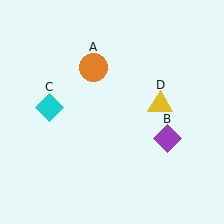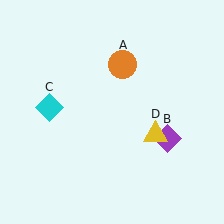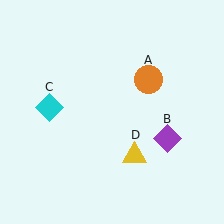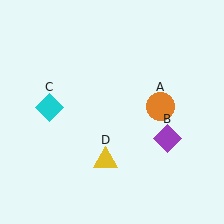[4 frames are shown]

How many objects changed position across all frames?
2 objects changed position: orange circle (object A), yellow triangle (object D).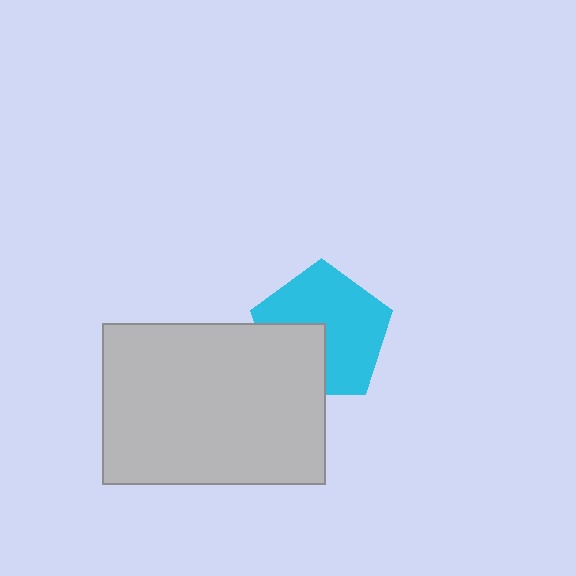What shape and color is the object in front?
The object in front is a light gray rectangle.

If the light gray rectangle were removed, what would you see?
You would see the complete cyan pentagon.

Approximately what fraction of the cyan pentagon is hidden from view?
Roughly 32% of the cyan pentagon is hidden behind the light gray rectangle.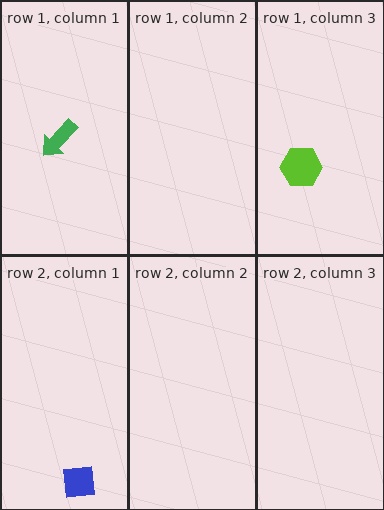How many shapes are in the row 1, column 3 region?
1.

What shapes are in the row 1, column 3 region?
The lime hexagon.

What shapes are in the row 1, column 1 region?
The green arrow.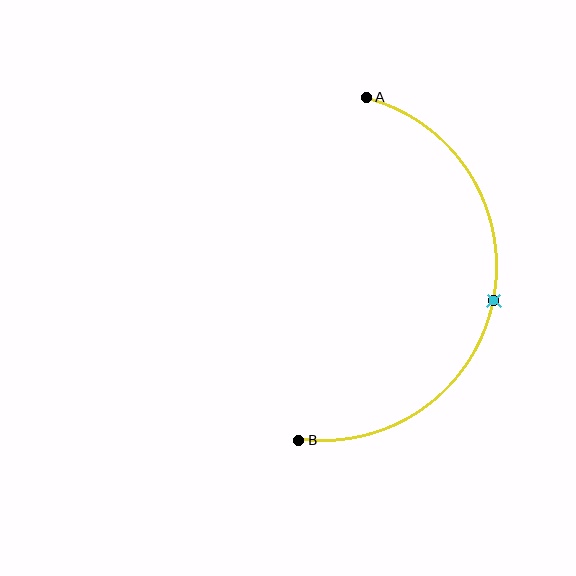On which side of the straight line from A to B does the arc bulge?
The arc bulges to the right of the straight line connecting A and B.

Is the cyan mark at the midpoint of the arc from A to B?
Yes. The cyan mark lies on the arc at equal arc-length from both A and B — it is the arc midpoint.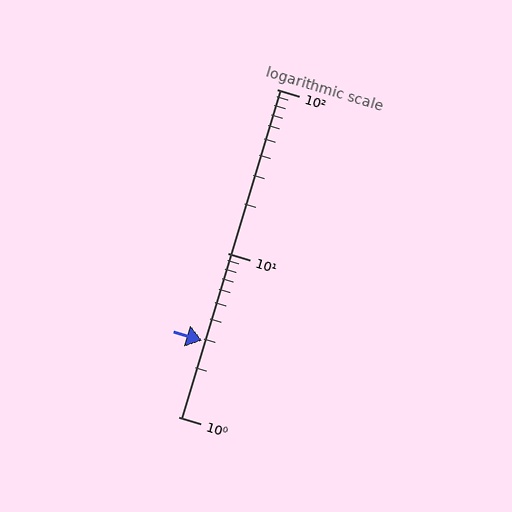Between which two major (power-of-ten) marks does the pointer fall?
The pointer is between 1 and 10.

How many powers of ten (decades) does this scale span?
The scale spans 2 decades, from 1 to 100.